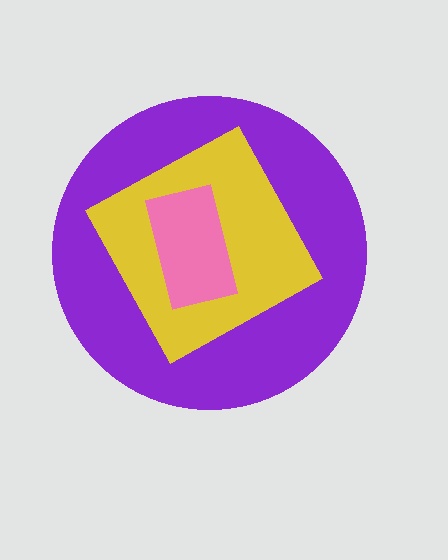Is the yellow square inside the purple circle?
Yes.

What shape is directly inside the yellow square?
The pink rectangle.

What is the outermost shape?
The purple circle.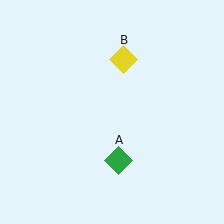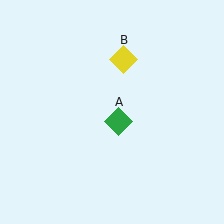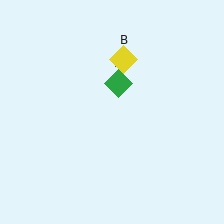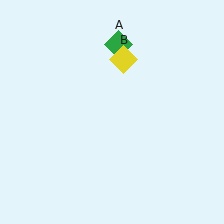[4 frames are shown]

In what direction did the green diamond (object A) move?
The green diamond (object A) moved up.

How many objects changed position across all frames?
1 object changed position: green diamond (object A).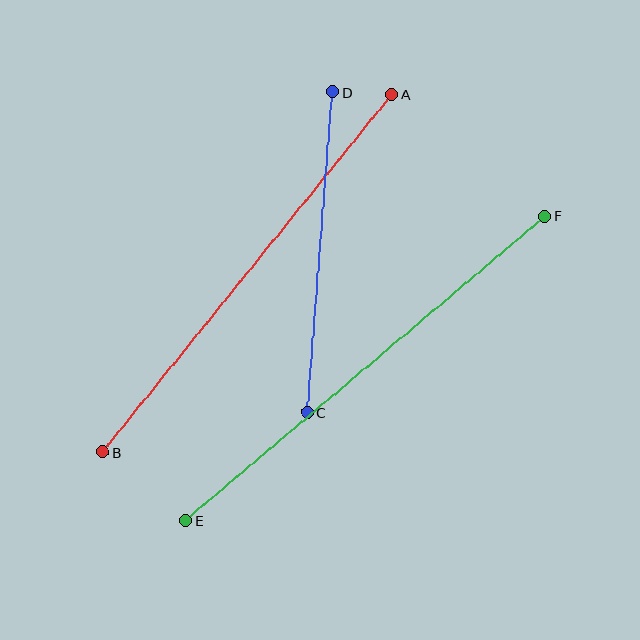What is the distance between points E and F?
The distance is approximately 471 pixels.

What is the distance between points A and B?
The distance is approximately 460 pixels.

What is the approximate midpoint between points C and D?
The midpoint is at approximately (320, 252) pixels.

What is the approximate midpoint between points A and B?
The midpoint is at approximately (247, 273) pixels.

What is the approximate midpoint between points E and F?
The midpoint is at approximately (365, 368) pixels.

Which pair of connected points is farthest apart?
Points E and F are farthest apart.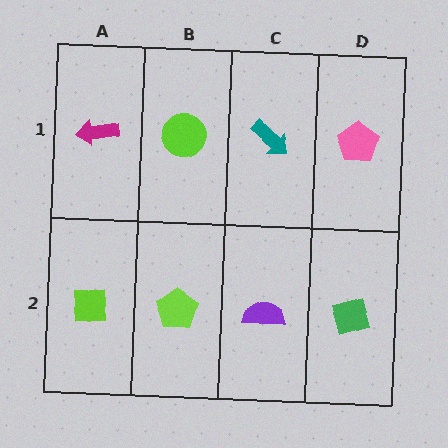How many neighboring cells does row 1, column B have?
3.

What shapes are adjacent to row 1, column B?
A lime pentagon (row 2, column B), a magenta arrow (row 1, column A), a teal arrow (row 1, column C).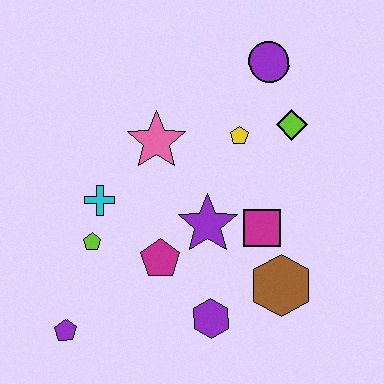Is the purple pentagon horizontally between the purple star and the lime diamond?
No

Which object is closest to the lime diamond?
The yellow pentagon is closest to the lime diamond.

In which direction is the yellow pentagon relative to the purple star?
The yellow pentagon is above the purple star.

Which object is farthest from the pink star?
The purple pentagon is farthest from the pink star.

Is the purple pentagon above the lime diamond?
No